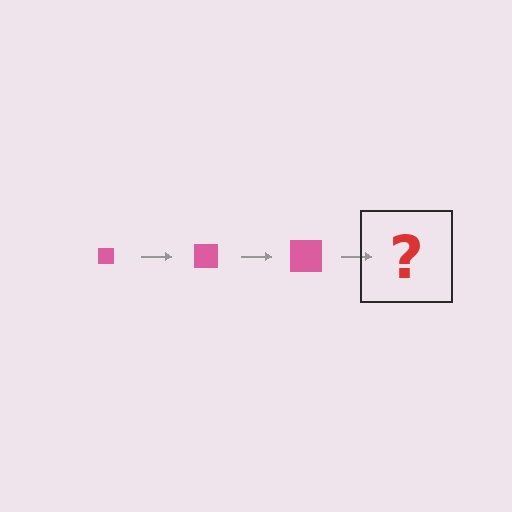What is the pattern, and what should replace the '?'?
The pattern is that the square gets progressively larger each step. The '?' should be a pink square, larger than the previous one.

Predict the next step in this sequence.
The next step is a pink square, larger than the previous one.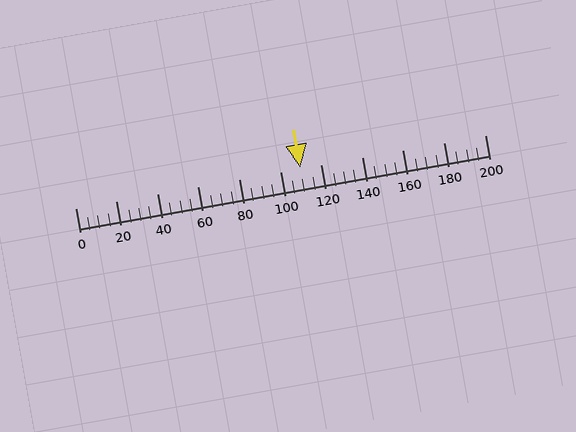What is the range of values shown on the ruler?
The ruler shows values from 0 to 200.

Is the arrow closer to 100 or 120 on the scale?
The arrow is closer to 120.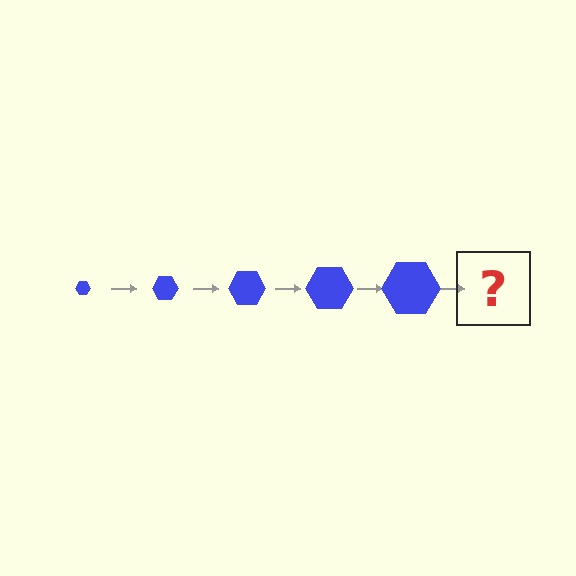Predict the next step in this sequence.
The next step is a blue hexagon, larger than the previous one.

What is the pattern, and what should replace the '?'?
The pattern is that the hexagon gets progressively larger each step. The '?' should be a blue hexagon, larger than the previous one.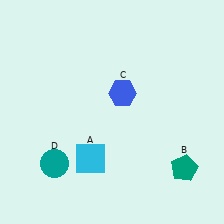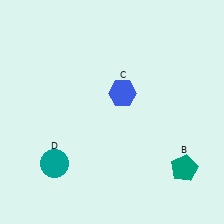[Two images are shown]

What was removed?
The cyan square (A) was removed in Image 2.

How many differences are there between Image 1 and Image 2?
There is 1 difference between the two images.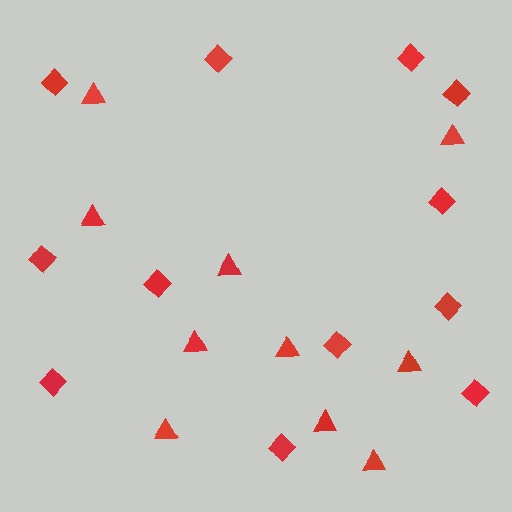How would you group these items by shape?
There are 2 groups: one group of triangles (10) and one group of diamonds (12).